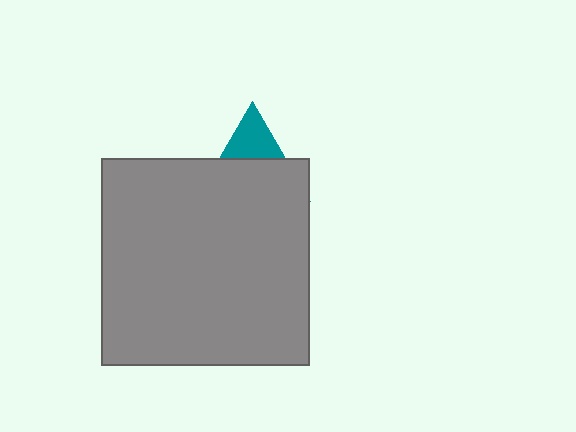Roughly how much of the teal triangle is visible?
A small part of it is visible (roughly 32%).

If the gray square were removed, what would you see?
You would see the complete teal triangle.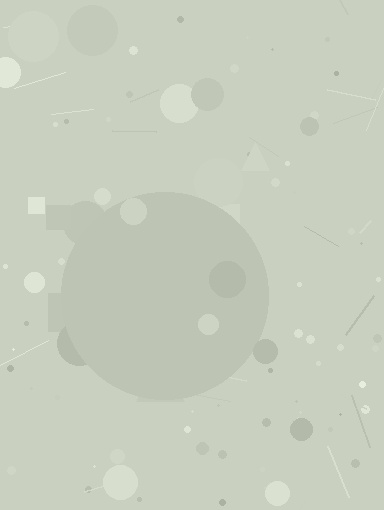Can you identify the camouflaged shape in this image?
The camouflaged shape is a circle.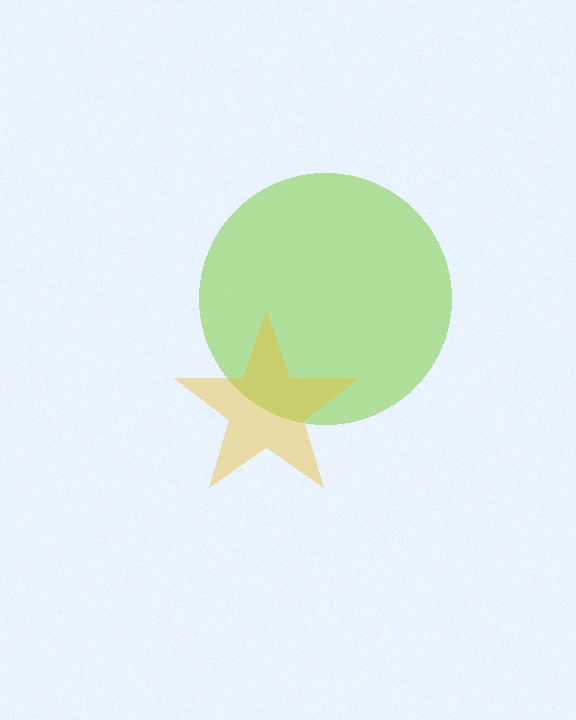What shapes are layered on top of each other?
The layered shapes are: a lime circle, a yellow star.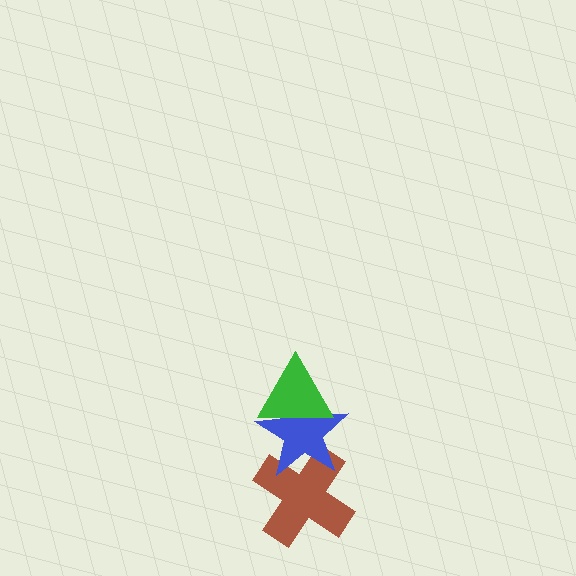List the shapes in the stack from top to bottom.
From top to bottom: the green triangle, the blue star, the brown cross.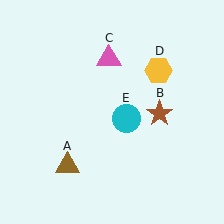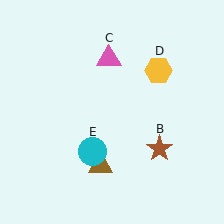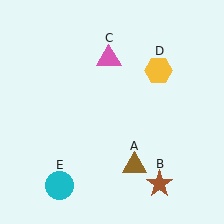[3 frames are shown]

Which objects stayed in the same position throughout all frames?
Pink triangle (object C) and yellow hexagon (object D) remained stationary.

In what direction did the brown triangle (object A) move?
The brown triangle (object A) moved right.